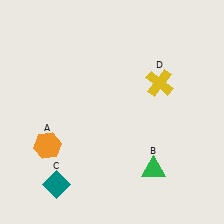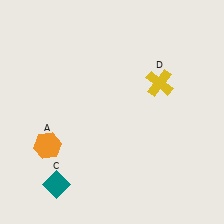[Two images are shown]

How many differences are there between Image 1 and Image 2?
There is 1 difference between the two images.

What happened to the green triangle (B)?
The green triangle (B) was removed in Image 2. It was in the bottom-right area of Image 1.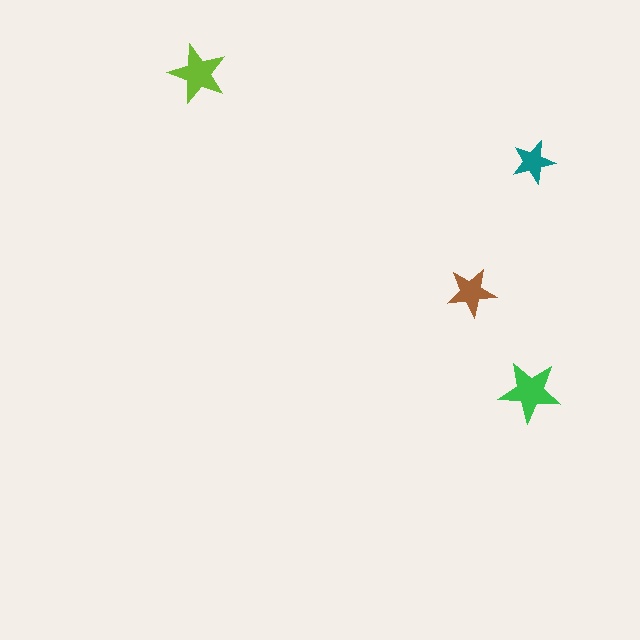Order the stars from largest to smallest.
the green one, the lime one, the brown one, the teal one.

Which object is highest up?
The lime star is topmost.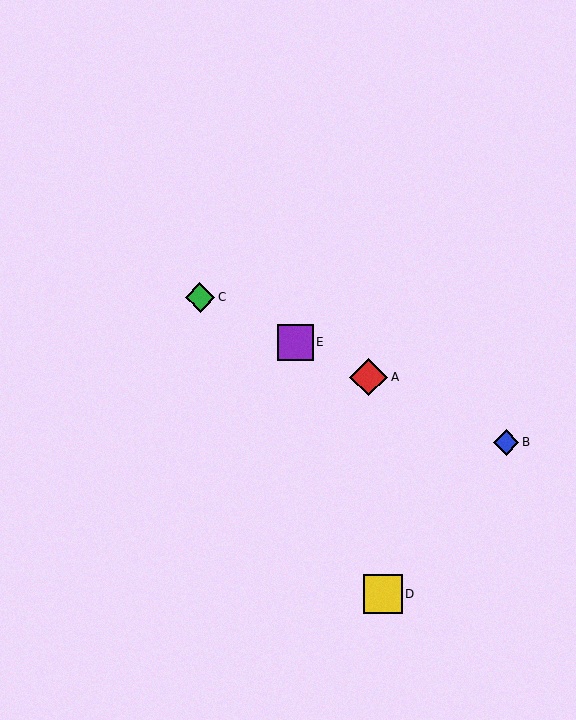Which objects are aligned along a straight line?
Objects A, B, C, E are aligned along a straight line.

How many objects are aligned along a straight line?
4 objects (A, B, C, E) are aligned along a straight line.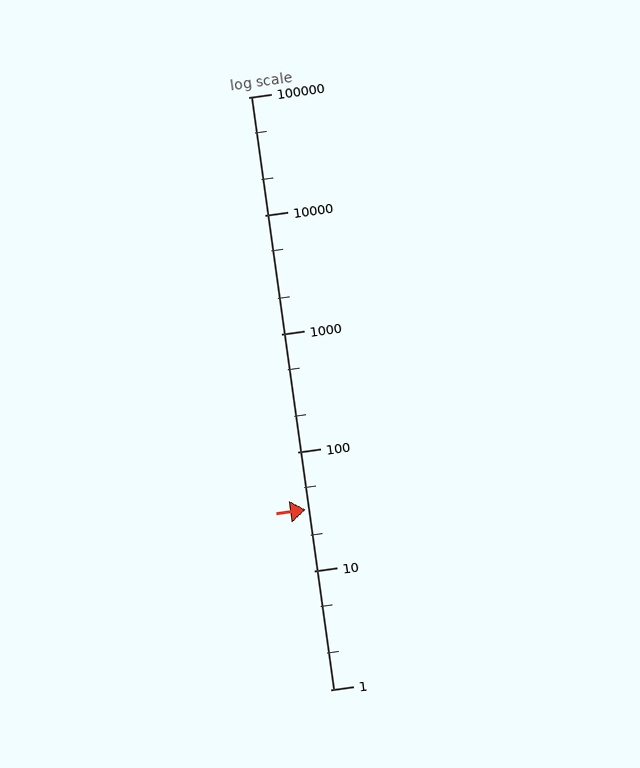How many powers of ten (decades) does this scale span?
The scale spans 5 decades, from 1 to 100000.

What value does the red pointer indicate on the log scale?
The pointer indicates approximately 33.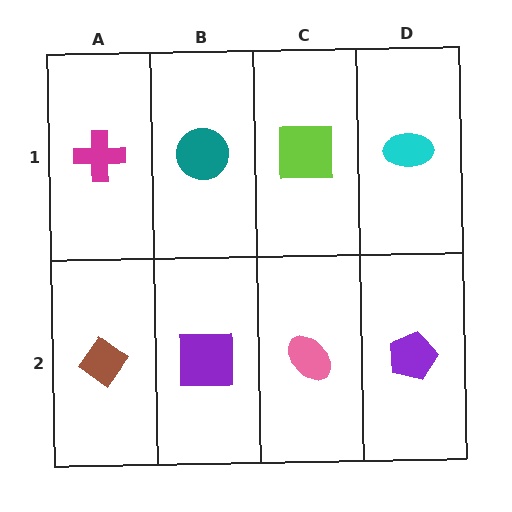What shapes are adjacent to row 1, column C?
A pink ellipse (row 2, column C), a teal circle (row 1, column B), a cyan ellipse (row 1, column D).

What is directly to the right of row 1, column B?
A lime square.